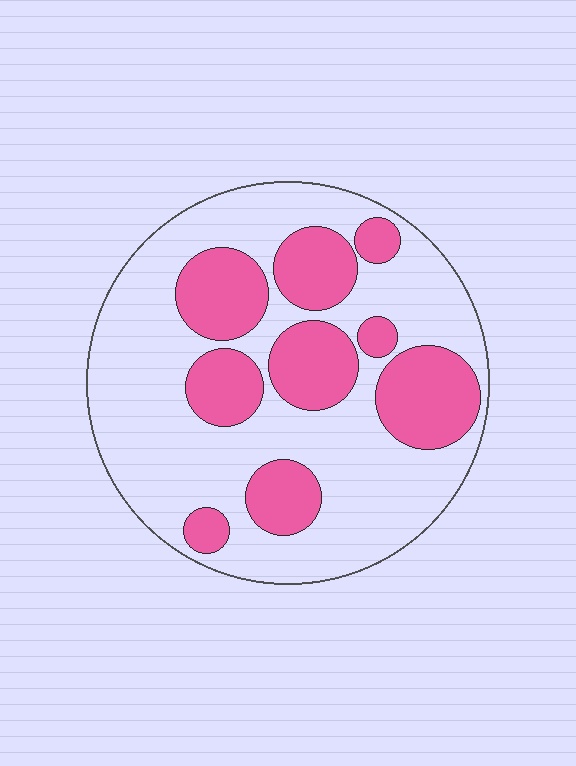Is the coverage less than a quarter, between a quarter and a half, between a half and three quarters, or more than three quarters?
Between a quarter and a half.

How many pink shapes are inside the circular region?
9.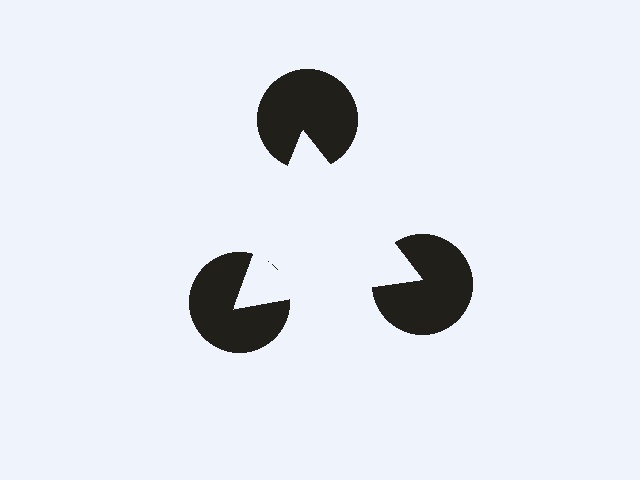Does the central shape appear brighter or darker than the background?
It typically appears slightly brighter than the background, even though no actual brightness change is drawn.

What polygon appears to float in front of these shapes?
An illusory triangle — its edges are inferred from the aligned wedge cuts in the pac-man discs, not physically drawn.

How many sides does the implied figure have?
3 sides.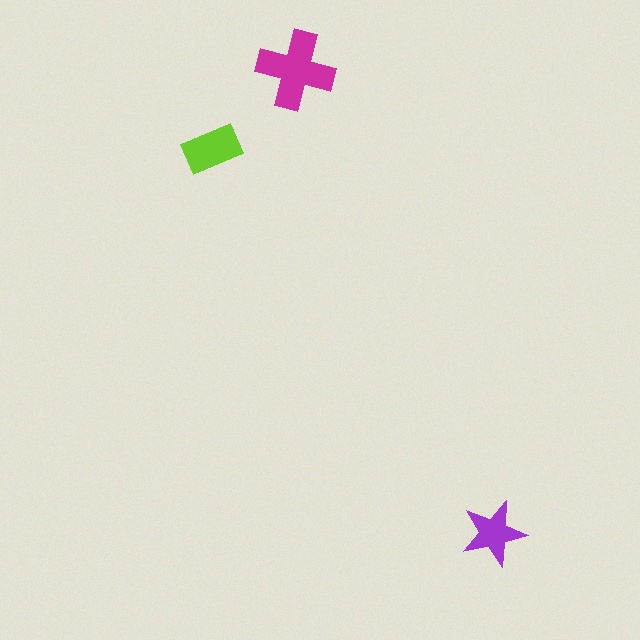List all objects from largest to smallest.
The magenta cross, the lime rectangle, the purple star.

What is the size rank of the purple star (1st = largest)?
3rd.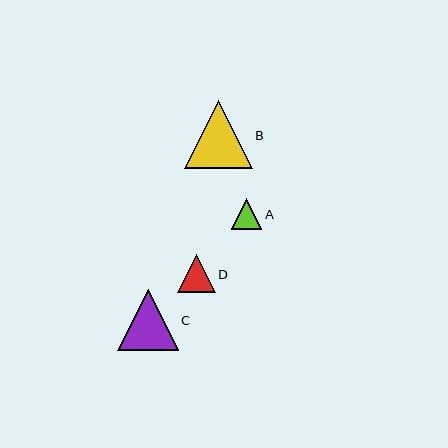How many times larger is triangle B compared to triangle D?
Triangle B is approximately 1.8 times the size of triangle D.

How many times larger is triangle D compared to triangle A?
Triangle D is approximately 1.2 times the size of triangle A.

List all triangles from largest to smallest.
From largest to smallest: B, C, D, A.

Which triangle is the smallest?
Triangle A is the smallest with a size of approximately 31 pixels.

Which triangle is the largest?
Triangle B is the largest with a size of approximately 68 pixels.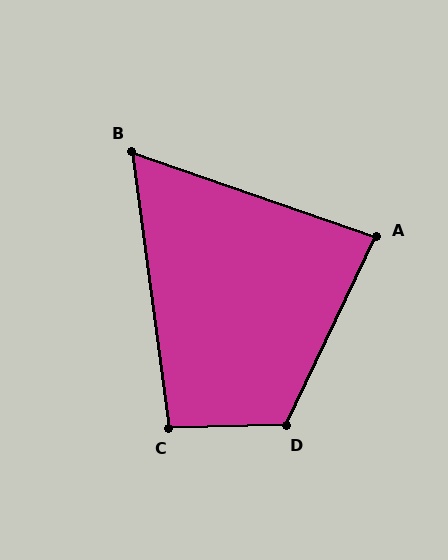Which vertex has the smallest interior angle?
B, at approximately 63 degrees.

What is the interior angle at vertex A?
Approximately 84 degrees (acute).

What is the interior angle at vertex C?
Approximately 96 degrees (obtuse).